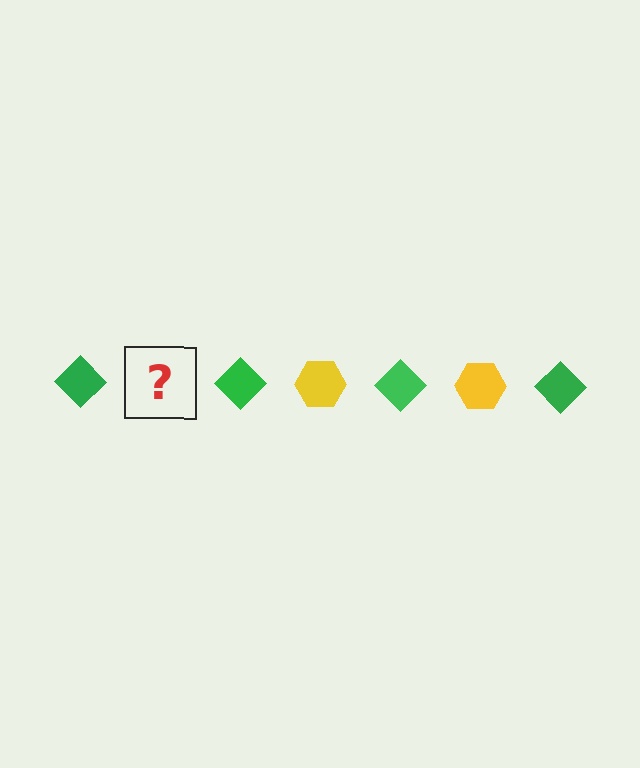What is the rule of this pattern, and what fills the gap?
The rule is that the pattern alternates between green diamond and yellow hexagon. The gap should be filled with a yellow hexagon.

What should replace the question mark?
The question mark should be replaced with a yellow hexagon.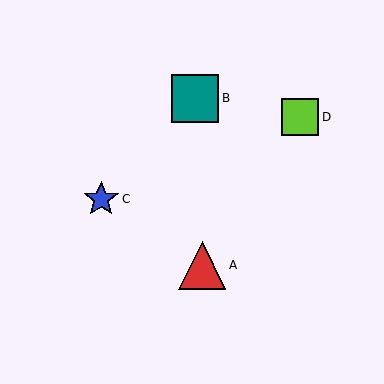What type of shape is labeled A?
Shape A is a red triangle.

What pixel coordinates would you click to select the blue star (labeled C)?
Click at (101, 199) to select the blue star C.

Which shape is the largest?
The red triangle (labeled A) is the largest.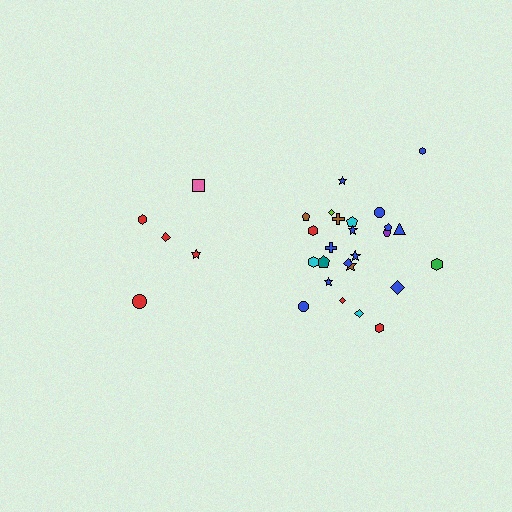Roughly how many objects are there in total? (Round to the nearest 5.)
Roughly 30 objects in total.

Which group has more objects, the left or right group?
The right group.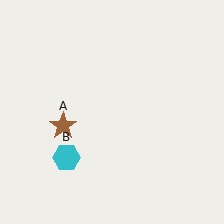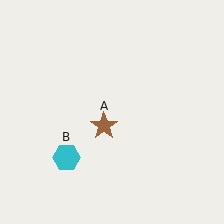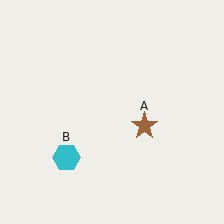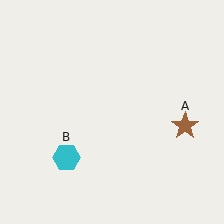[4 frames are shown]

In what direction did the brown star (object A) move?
The brown star (object A) moved right.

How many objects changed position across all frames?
1 object changed position: brown star (object A).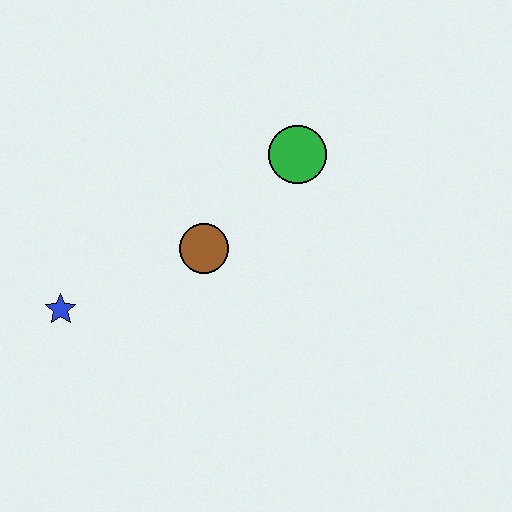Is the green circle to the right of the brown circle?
Yes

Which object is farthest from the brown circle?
The blue star is farthest from the brown circle.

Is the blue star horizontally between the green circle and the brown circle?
No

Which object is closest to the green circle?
The brown circle is closest to the green circle.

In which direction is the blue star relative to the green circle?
The blue star is to the left of the green circle.